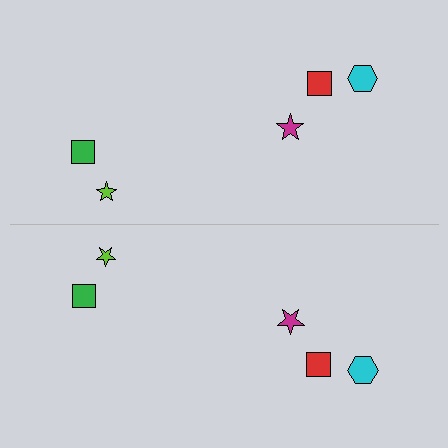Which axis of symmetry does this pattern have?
The pattern has a horizontal axis of symmetry running through the center of the image.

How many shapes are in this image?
There are 10 shapes in this image.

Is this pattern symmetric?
Yes, this pattern has bilateral (reflection) symmetry.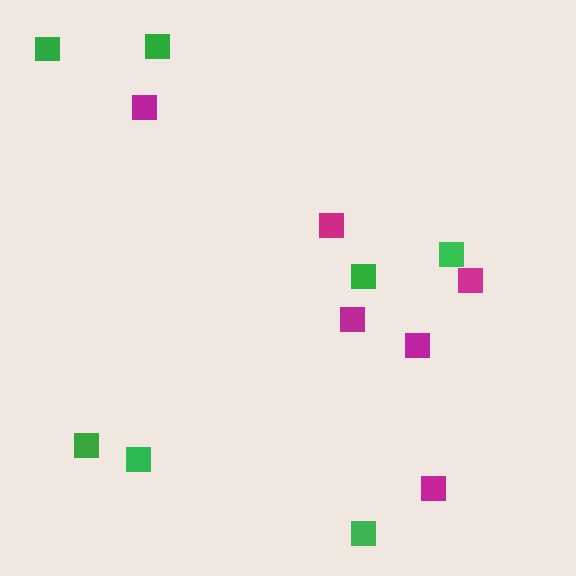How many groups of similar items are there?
There are 2 groups: one group of green squares (7) and one group of magenta squares (6).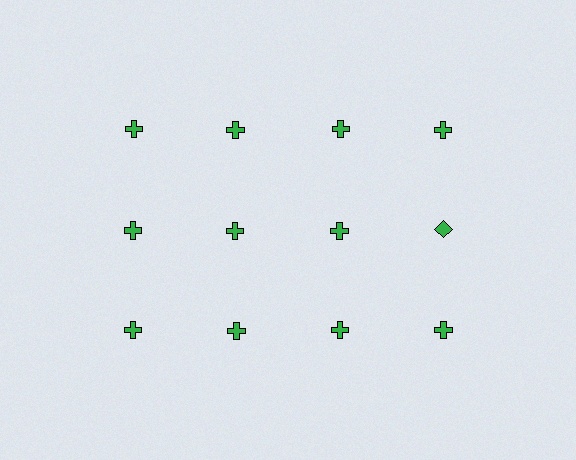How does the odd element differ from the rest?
It has a different shape: diamond instead of cross.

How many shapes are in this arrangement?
There are 12 shapes arranged in a grid pattern.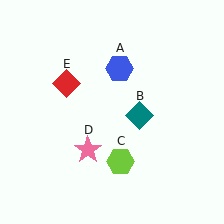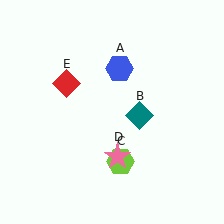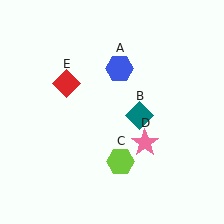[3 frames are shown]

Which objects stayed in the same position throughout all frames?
Blue hexagon (object A) and teal diamond (object B) and lime hexagon (object C) and red diamond (object E) remained stationary.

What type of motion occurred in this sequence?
The pink star (object D) rotated counterclockwise around the center of the scene.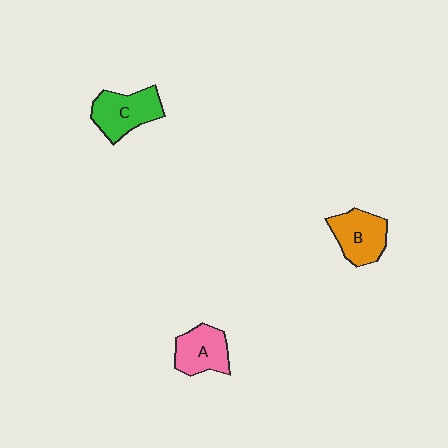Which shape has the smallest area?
Shape A (pink).